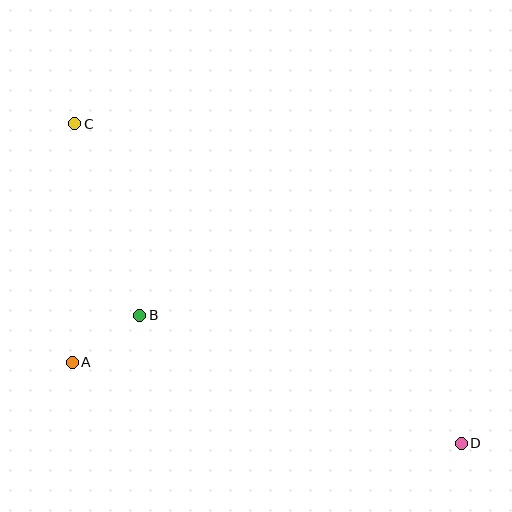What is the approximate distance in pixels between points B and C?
The distance between B and C is approximately 203 pixels.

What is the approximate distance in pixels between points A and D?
The distance between A and D is approximately 397 pixels.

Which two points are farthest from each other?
Points C and D are farthest from each other.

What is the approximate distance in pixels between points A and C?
The distance between A and C is approximately 239 pixels.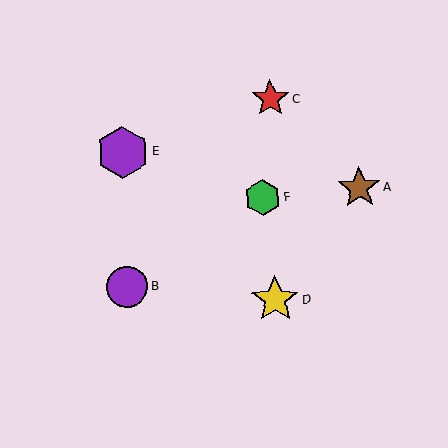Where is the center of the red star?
The center of the red star is at (270, 99).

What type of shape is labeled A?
Shape A is a brown star.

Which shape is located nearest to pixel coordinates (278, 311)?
The yellow star (labeled D) at (275, 300) is nearest to that location.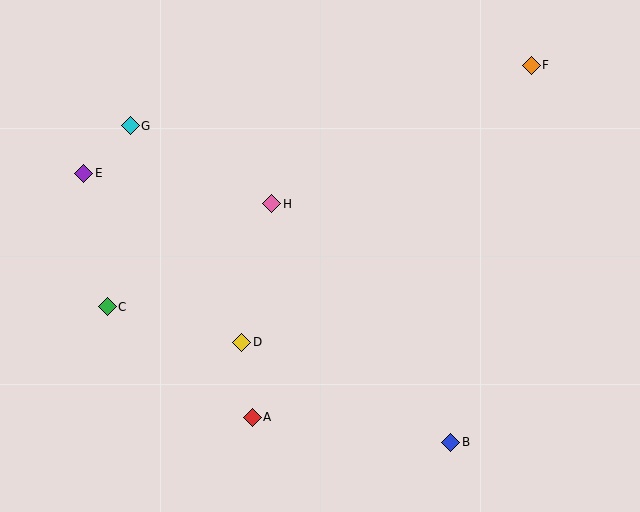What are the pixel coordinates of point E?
Point E is at (84, 173).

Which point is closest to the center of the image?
Point H at (272, 204) is closest to the center.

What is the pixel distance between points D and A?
The distance between D and A is 75 pixels.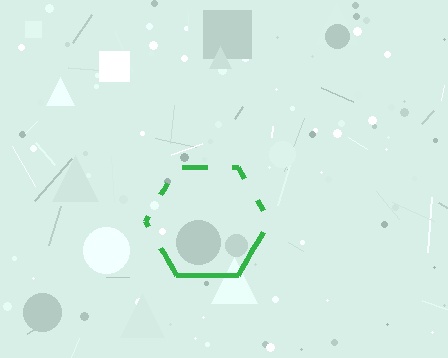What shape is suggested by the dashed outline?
The dashed outline suggests a hexagon.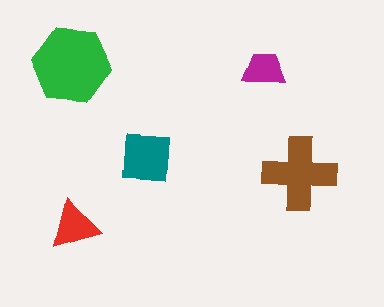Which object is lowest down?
The red triangle is bottommost.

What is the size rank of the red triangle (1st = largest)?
4th.